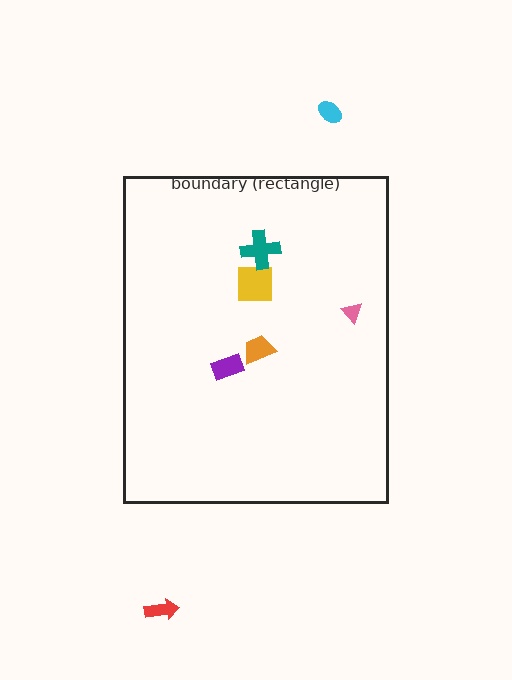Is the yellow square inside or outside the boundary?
Inside.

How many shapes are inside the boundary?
5 inside, 2 outside.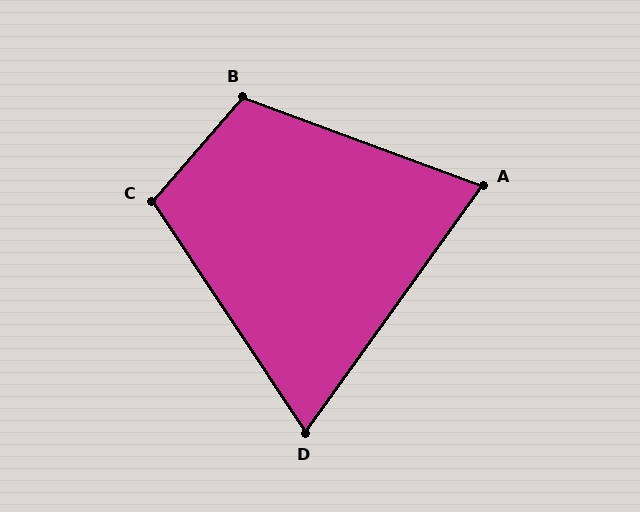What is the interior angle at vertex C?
Approximately 105 degrees (obtuse).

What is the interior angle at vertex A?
Approximately 75 degrees (acute).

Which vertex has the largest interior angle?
B, at approximately 111 degrees.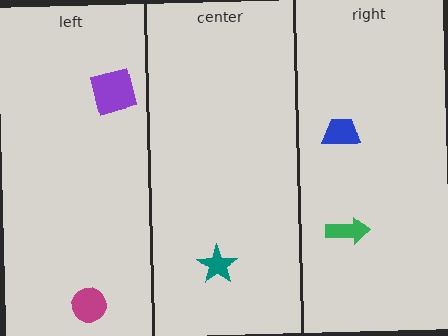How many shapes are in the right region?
2.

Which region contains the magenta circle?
The left region.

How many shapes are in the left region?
2.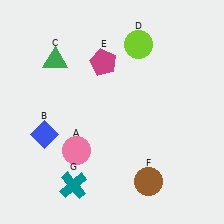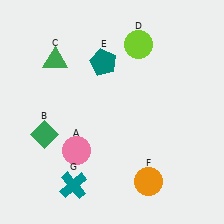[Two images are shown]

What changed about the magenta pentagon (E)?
In Image 1, E is magenta. In Image 2, it changed to teal.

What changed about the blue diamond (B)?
In Image 1, B is blue. In Image 2, it changed to green.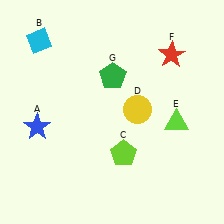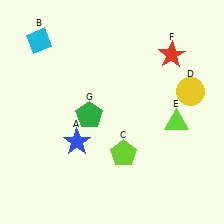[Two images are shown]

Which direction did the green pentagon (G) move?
The green pentagon (G) moved down.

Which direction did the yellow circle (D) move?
The yellow circle (D) moved right.